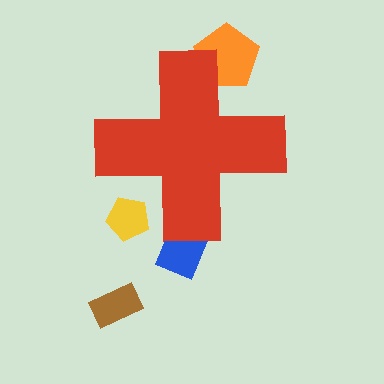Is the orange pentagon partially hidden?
Yes, the orange pentagon is partially hidden behind the red cross.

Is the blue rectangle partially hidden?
Yes, the blue rectangle is partially hidden behind the red cross.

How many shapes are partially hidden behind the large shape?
3 shapes are partially hidden.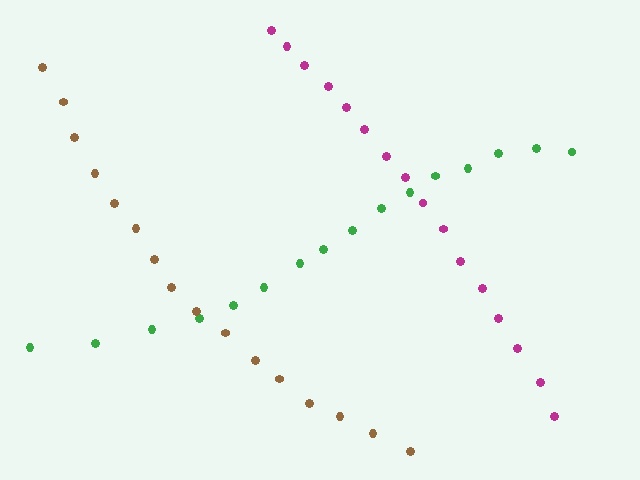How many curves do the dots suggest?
There are 3 distinct paths.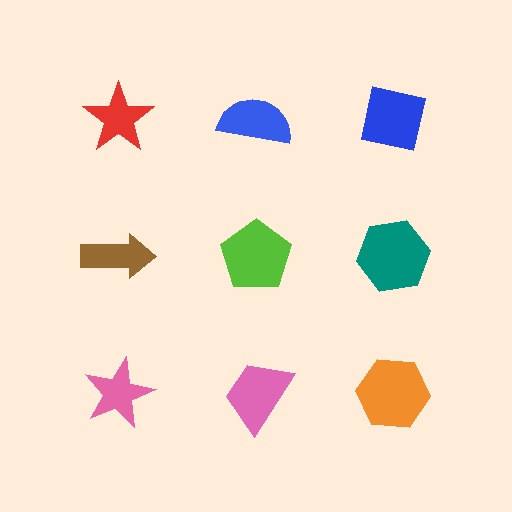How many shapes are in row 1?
3 shapes.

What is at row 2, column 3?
A teal hexagon.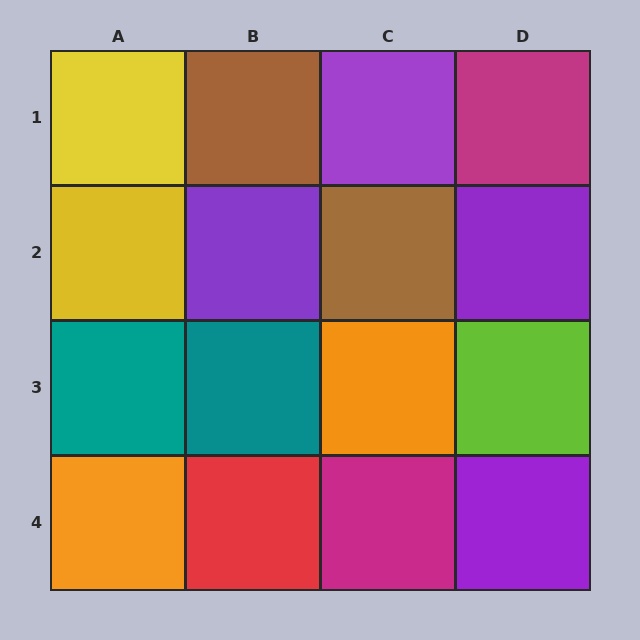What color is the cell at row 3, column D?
Lime.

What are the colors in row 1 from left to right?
Yellow, brown, purple, magenta.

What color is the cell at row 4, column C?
Magenta.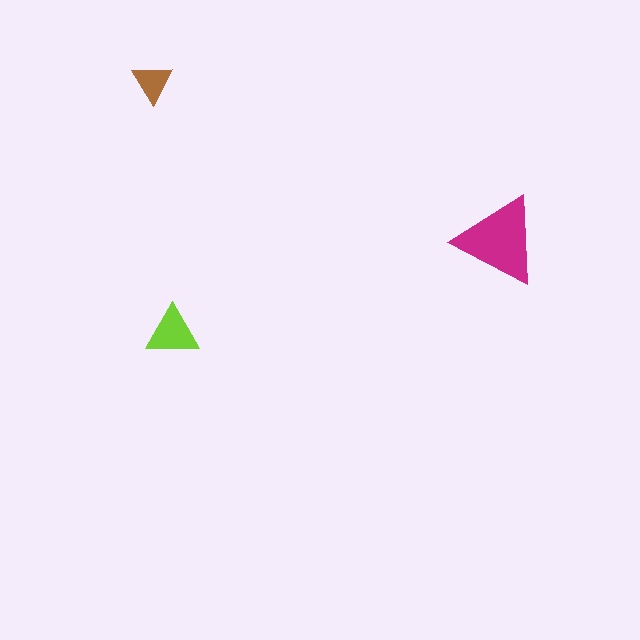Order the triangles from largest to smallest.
the magenta one, the lime one, the brown one.